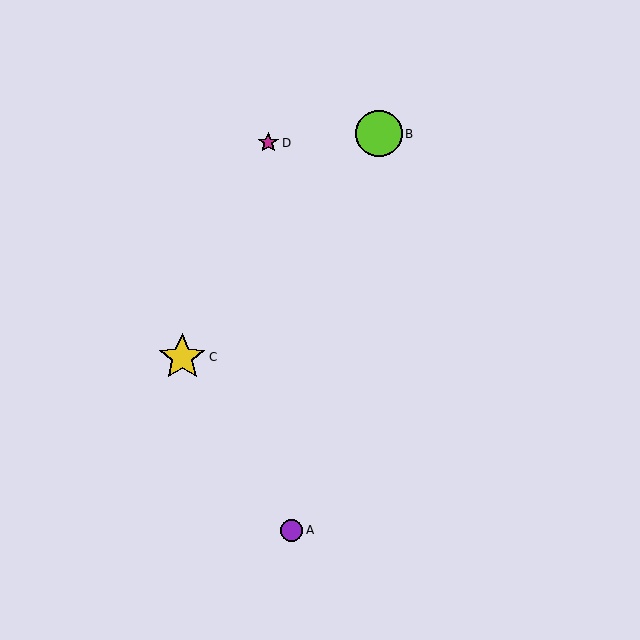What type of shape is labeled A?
Shape A is a purple circle.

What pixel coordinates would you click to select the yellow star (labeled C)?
Click at (182, 357) to select the yellow star C.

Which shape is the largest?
The yellow star (labeled C) is the largest.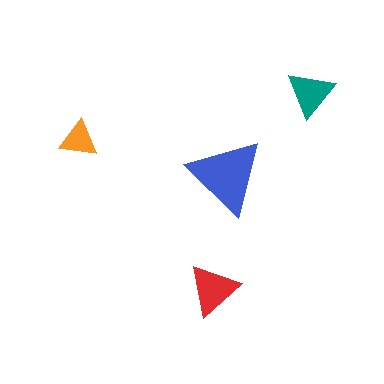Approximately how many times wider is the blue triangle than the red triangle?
About 1.5 times wider.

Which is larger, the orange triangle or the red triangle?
The red one.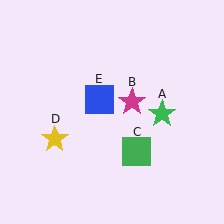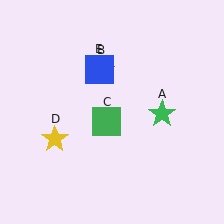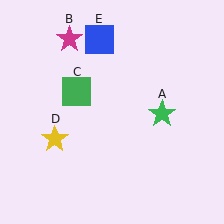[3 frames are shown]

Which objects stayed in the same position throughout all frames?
Green star (object A) and yellow star (object D) remained stationary.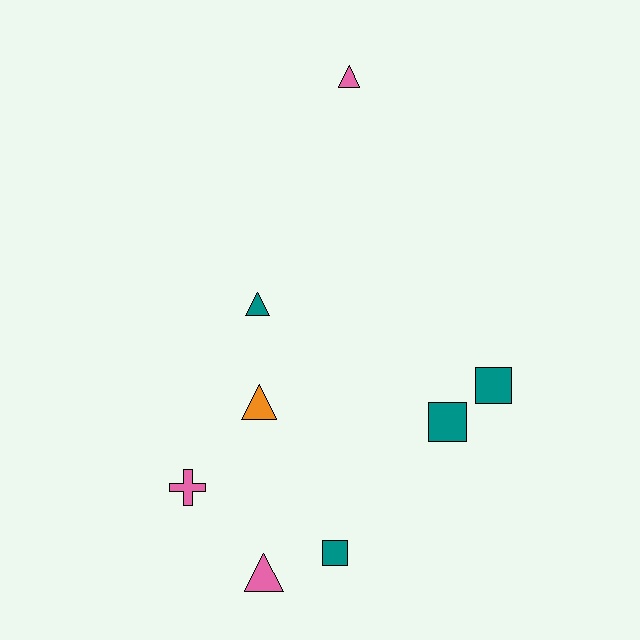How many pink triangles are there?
There are 2 pink triangles.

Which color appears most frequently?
Teal, with 4 objects.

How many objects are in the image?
There are 8 objects.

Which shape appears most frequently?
Triangle, with 4 objects.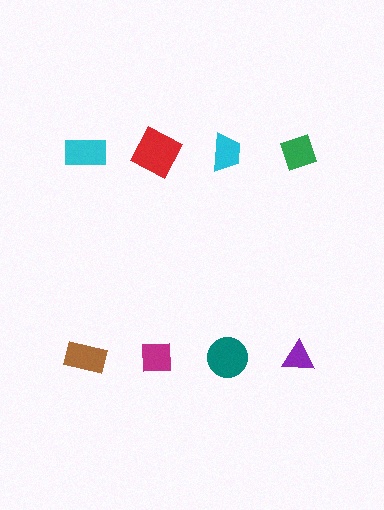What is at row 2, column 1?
A brown rectangle.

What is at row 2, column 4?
A purple triangle.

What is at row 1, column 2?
A red square.